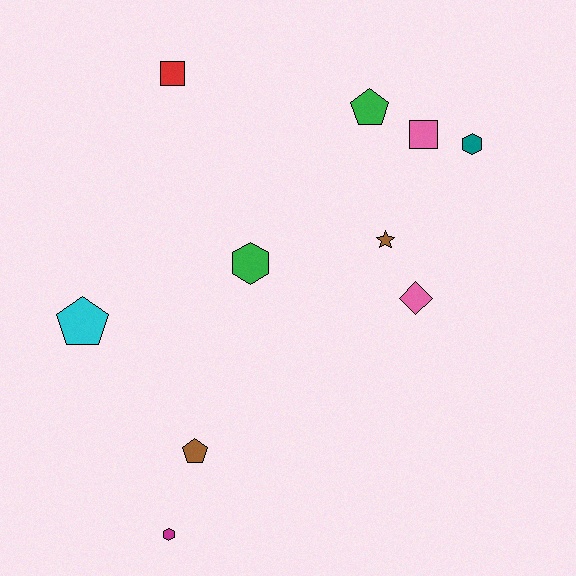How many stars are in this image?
There is 1 star.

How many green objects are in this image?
There are 2 green objects.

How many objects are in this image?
There are 10 objects.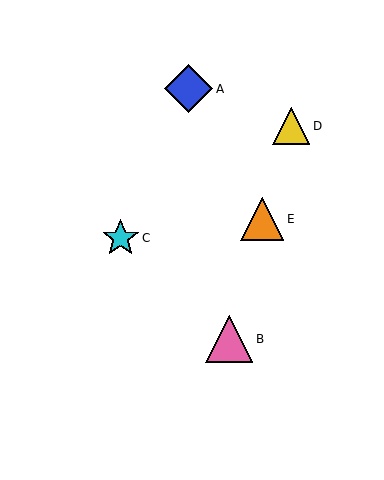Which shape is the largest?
The blue diamond (labeled A) is the largest.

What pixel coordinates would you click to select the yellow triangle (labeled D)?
Click at (291, 126) to select the yellow triangle D.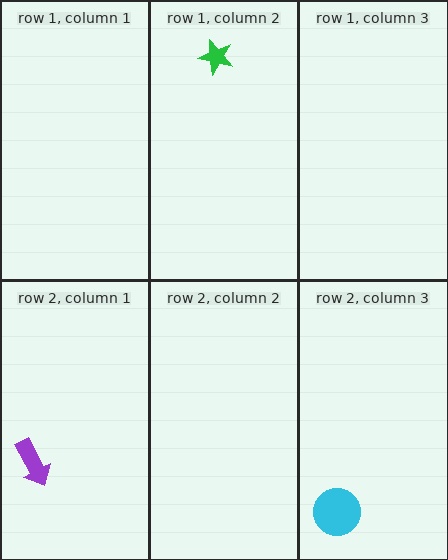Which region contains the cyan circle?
The row 2, column 3 region.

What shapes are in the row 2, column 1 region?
The purple arrow.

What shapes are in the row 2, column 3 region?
The cyan circle.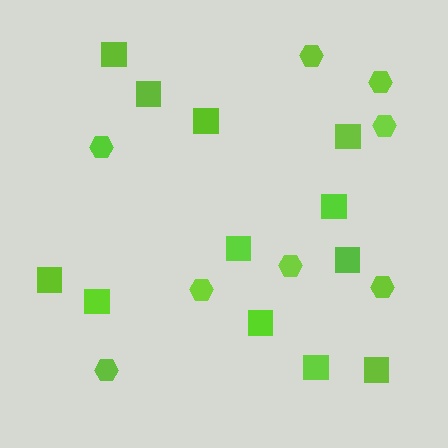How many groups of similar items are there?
There are 2 groups: one group of squares (12) and one group of hexagons (8).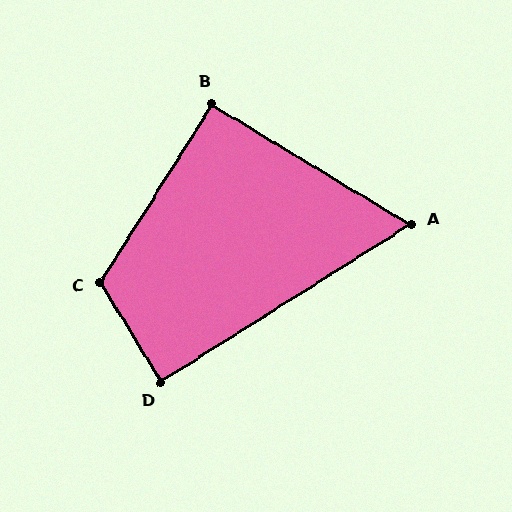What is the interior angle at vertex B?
Approximately 91 degrees (approximately right).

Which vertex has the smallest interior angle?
A, at approximately 63 degrees.